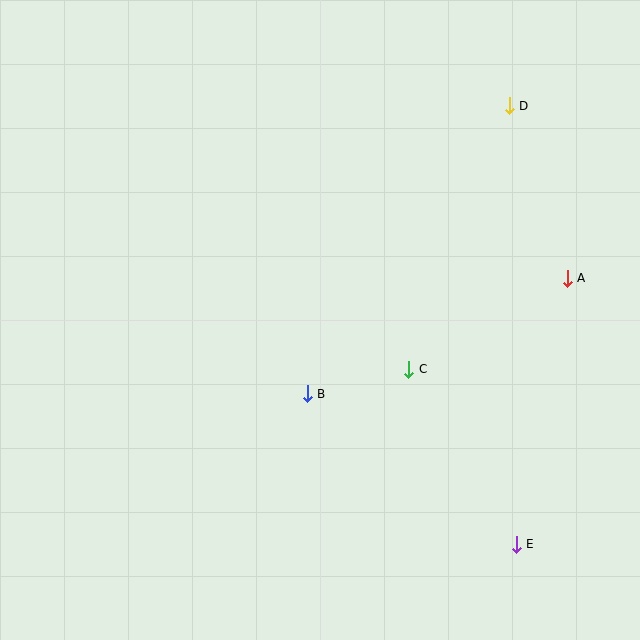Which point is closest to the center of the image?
Point B at (307, 394) is closest to the center.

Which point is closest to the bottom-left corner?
Point B is closest to the bottom-left corner.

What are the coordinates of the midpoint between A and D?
The midpoint between A and D is at (538, 192).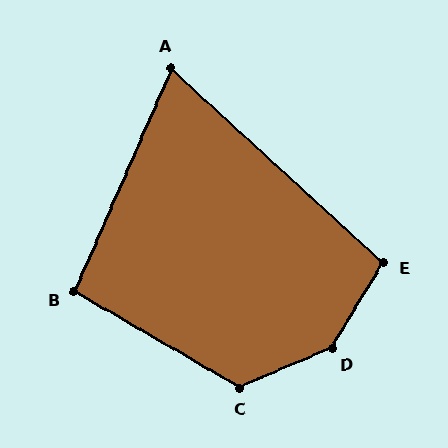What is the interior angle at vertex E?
Approximately 101 degrees (obtuse).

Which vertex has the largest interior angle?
D, at approximately 144 degrees.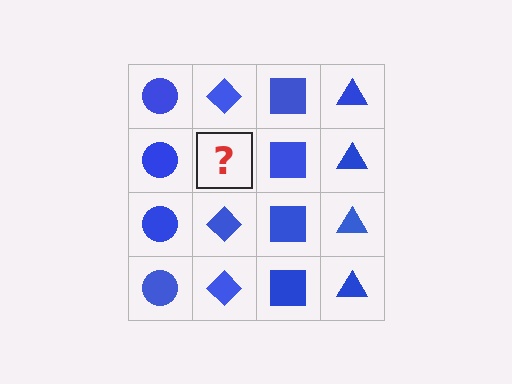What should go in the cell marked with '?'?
The missing cell should contain a blue diamond.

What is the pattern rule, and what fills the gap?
The rule is that each column has a consistent shape. The gap should be filled with a blue diamond.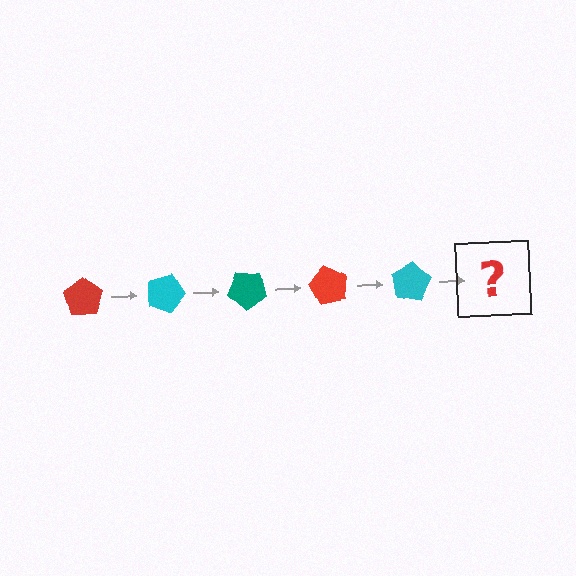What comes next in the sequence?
The next element should be a teal pentagon, rotated 100 degrees from the start.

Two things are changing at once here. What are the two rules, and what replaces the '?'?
The two rules are that it rotates 20 degrees each step and the color cycles through red, cyan, and teal. The '?' should be a teal pentagon, rotated 100 degrees from the start.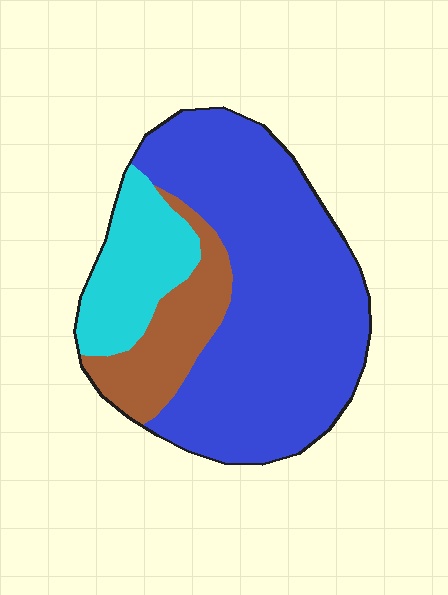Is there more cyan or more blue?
Blue.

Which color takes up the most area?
Blue, at roughly 65%.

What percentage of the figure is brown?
Brown takes up about one sixth (1/6) of the figure.